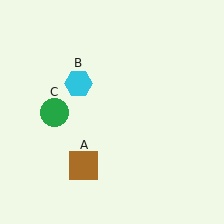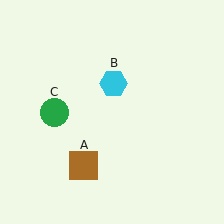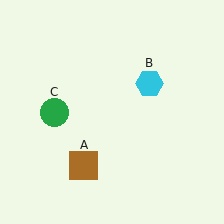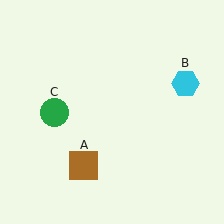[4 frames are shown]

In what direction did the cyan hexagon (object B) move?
The cyan hexagon (object B) moved right.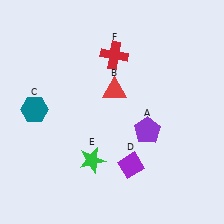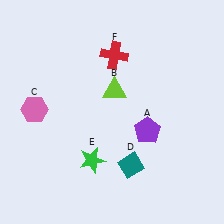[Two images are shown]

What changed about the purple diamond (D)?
In Image 1, D is purple. In Image 2, it changed to teal.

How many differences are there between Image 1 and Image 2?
There are 3 differences between the two images.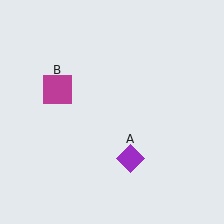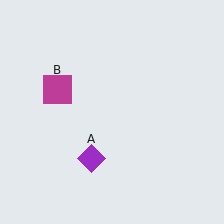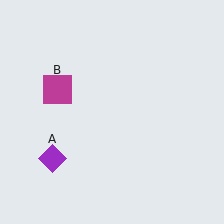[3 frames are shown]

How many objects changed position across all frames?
1 object changed position: purple diamond (object A).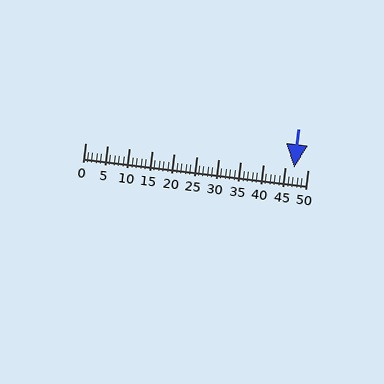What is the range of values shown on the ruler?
The ruler shows values from 0 to 50.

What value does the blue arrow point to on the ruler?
The blue arrow points to approximately 47.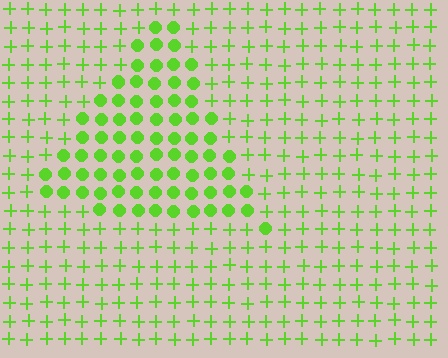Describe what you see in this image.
The image is filled with small lime elements arranged in a uniform grid. A triangle-shaped region contains circles, while the surrounding area contains plus signs. The boundary is defined purely by the change in element shape.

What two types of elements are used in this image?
The image uses circles inside the triangle region and plus signs outside it.